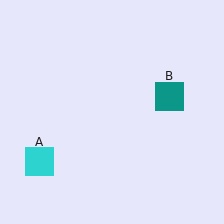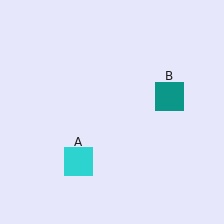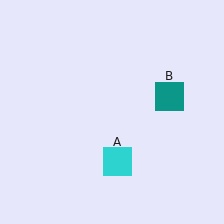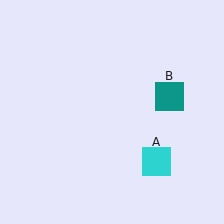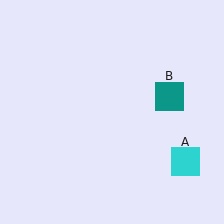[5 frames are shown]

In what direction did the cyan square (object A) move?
The cyan square (object A) moved right.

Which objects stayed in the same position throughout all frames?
Teal square (object B) remained stationary.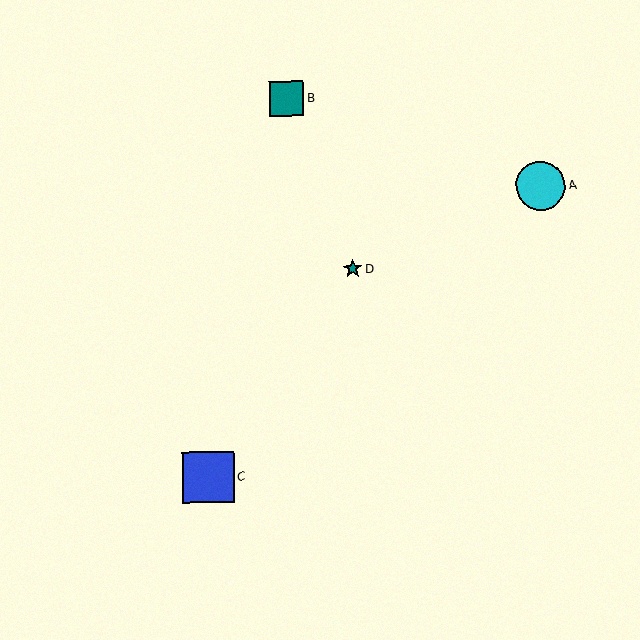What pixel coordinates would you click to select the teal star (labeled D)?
Click at (353, 269) to select the teal star D.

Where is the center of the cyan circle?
The center of the cyan circle is at (541, 186).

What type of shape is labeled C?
Shape C is a blue square.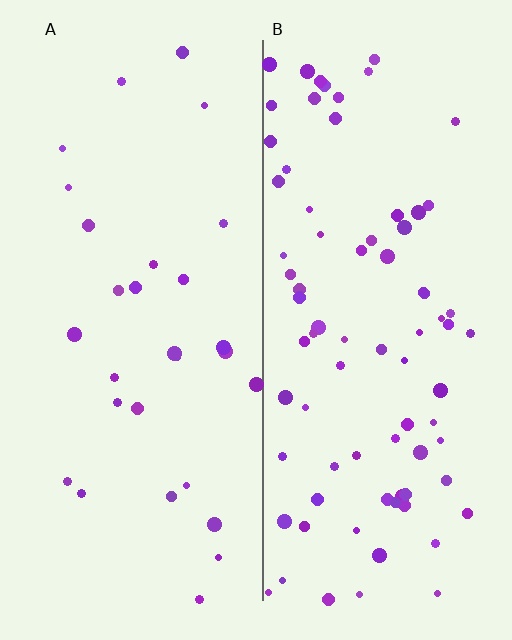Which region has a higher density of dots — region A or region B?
B (the right).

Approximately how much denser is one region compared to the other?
Approximately 2.8× — region B over region A.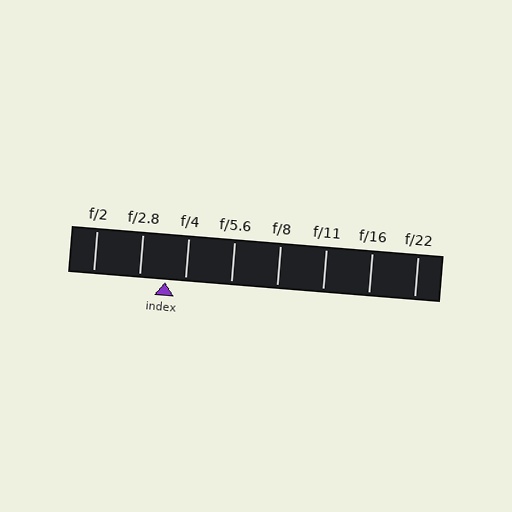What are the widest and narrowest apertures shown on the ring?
The widest aperture shown is f/2 and the narrowest is f/22.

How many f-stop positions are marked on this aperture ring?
There are 8 f-stop positions marked.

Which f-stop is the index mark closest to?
The index mark is closest to f/4.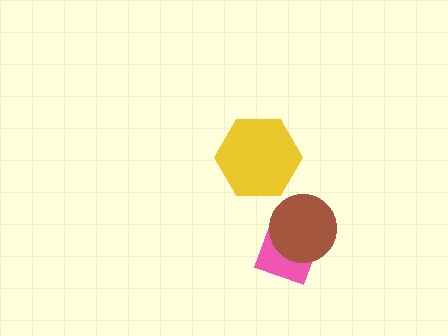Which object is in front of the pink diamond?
The brown circle is in front of the pink diamond.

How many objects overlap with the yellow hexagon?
0 objects overlap with the yellow hexagon.